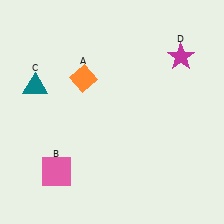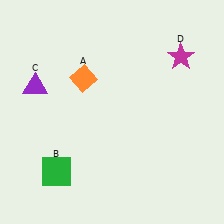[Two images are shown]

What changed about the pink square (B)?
In Image 1, B is pink. In Image 2, it changed to green.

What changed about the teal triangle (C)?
In Image 1, C is teal. In Image 2, it changed to purple.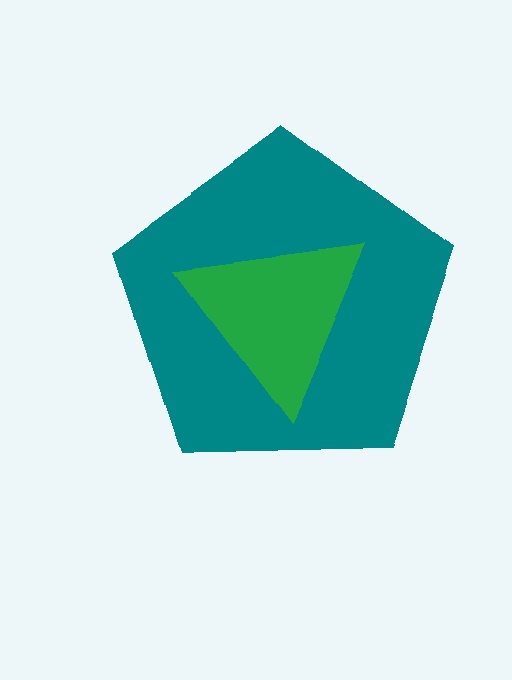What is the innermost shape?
The green triangle.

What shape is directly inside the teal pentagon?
The green triangle.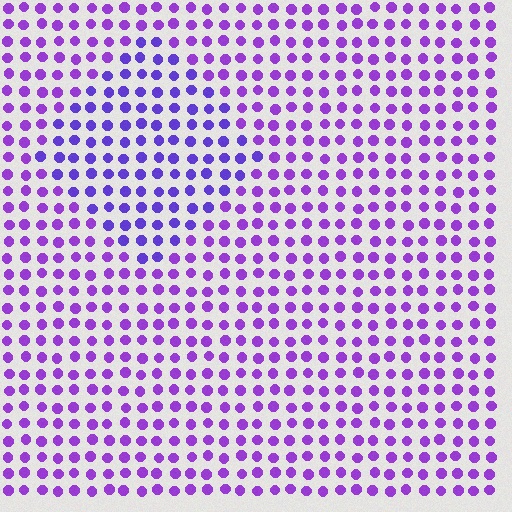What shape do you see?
I see a diamond.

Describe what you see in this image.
The image is filled with small purple elements in a uniform arrangement. A diamond-shaped region is visible where the elements are tinted to a slightly different hue, forming a subtle color boundary.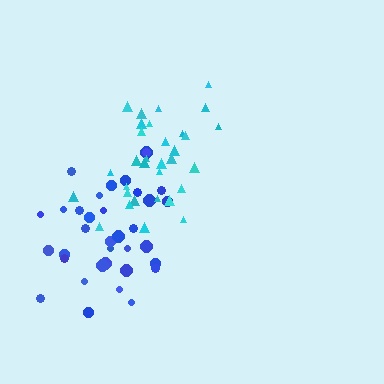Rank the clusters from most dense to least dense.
cyan, blue.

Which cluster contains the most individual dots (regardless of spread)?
Blue (35).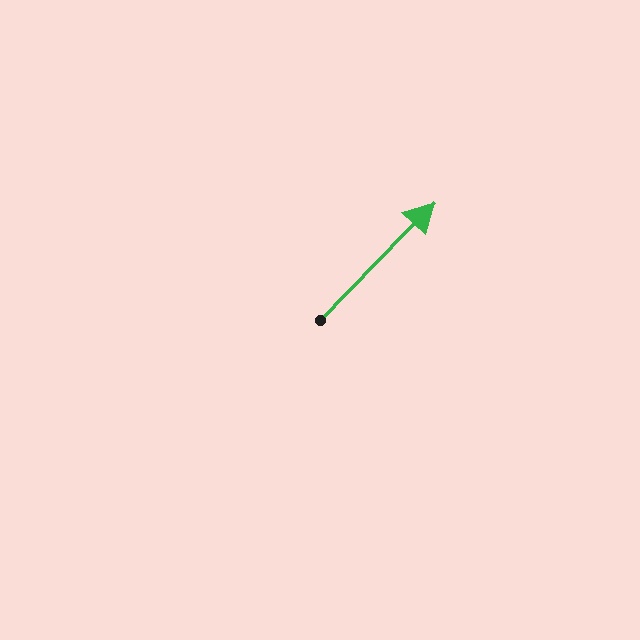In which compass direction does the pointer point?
Northeast.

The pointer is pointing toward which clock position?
Roughly 1 o'clock.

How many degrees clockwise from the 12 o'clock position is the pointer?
Approximately 44 degrees.